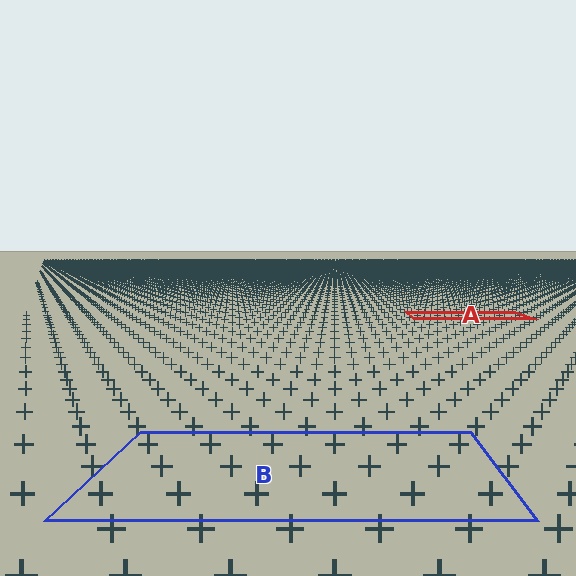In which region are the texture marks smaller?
The texture marks are smaller in region A, because it is farther away.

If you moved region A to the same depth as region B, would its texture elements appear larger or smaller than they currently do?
They would appear larger. At a closer depth, the same texture elements are projected at a bigger on-screen size.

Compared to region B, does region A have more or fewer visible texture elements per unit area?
Region A has more texture elements per unit area — they are packed more densely because it is farther away.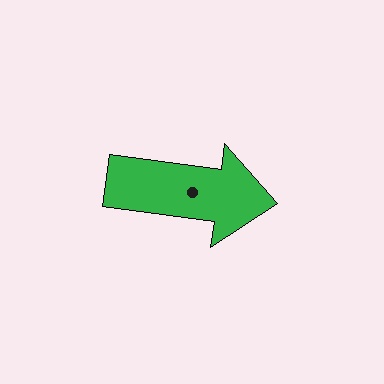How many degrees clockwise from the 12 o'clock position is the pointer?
Approximately 98 degrees.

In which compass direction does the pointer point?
East.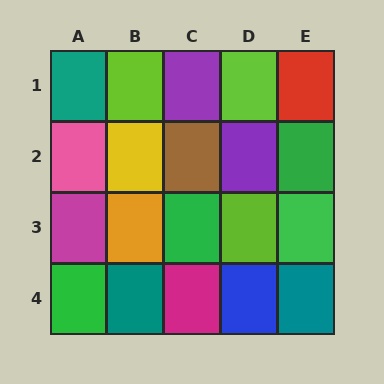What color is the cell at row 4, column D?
Blue.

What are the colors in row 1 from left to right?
Teal, lime, purple, lime, red.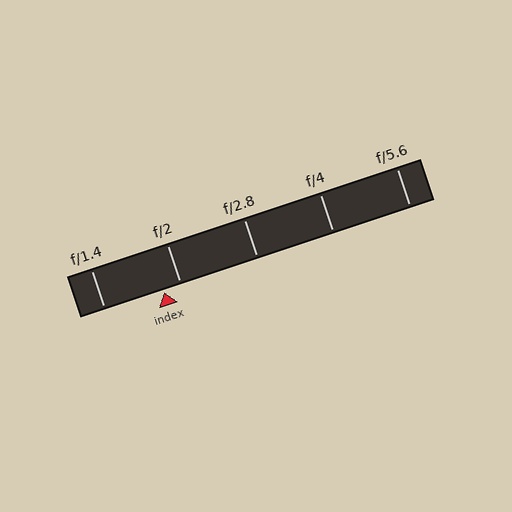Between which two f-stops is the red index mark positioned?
The index mark is between f/1.4 and f/2.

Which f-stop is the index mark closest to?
The index mark is closest to f/2.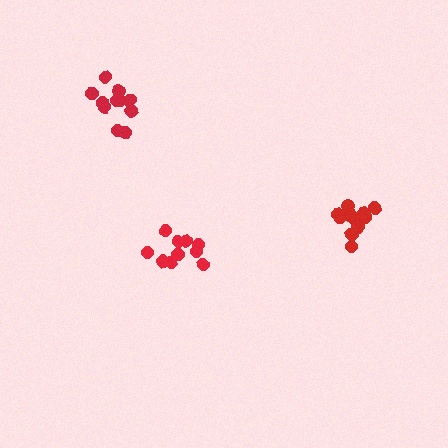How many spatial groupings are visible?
There are 3 spatial groupings.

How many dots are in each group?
Group 1: 12 dots, Group 2: 11 dots, Group 3: 10 dots (33 total).